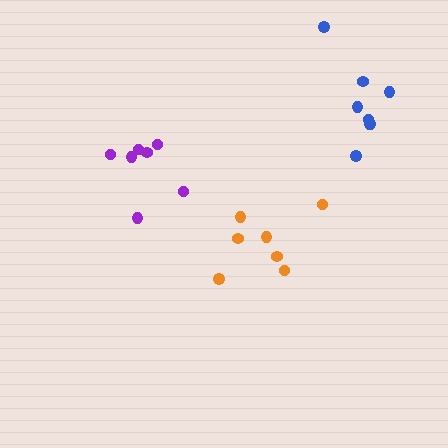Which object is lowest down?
The orange cluster is bottommost.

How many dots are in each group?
Group 1: 7 dots, Group 2: 7 dots, Group 3: 8 dots (22 total).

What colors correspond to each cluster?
The clusters are colored: orange, purple, blue.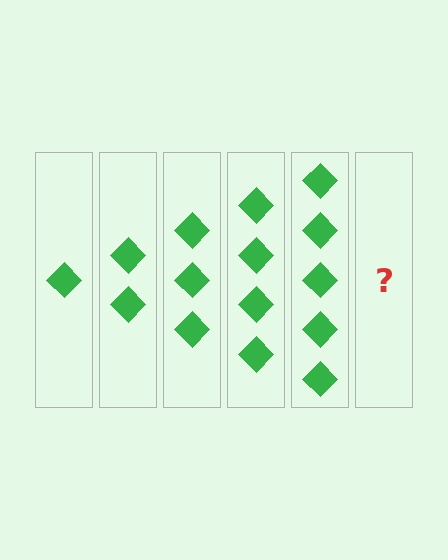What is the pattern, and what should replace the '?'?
The pattern is that each step adds one more diamond. The '?' should be 6 diamonds.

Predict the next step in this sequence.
The next step is 6 diamonds.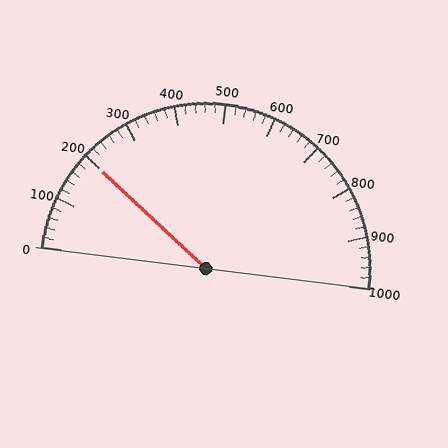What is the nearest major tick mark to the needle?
The nearest major tick mark is 200.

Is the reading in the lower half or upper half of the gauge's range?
The reading is in the lower half of the range (0 to 1000).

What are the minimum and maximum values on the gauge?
The gauge ranges from 0 to 1000.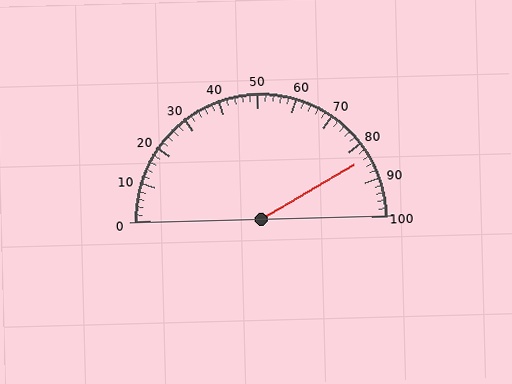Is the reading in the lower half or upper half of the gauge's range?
The reading is in the upper half of the range (0 to 100).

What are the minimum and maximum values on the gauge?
The gauge ranges from 0 to 100.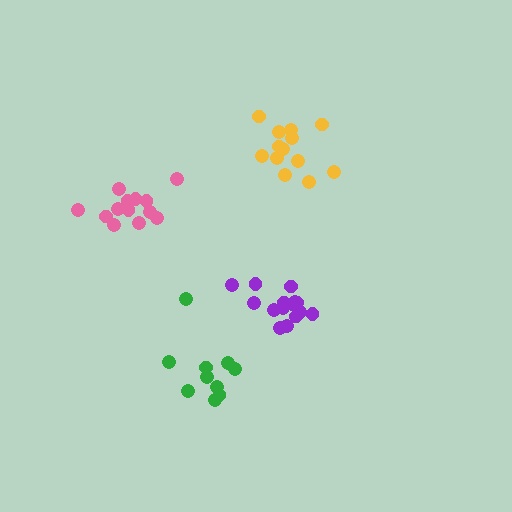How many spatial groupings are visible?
There are 4 spatial groupings.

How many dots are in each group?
Group 1: 13 dots, Group 2: 10 dots, Group 3: 13 dots, Group 4: 15 dots (51 total).